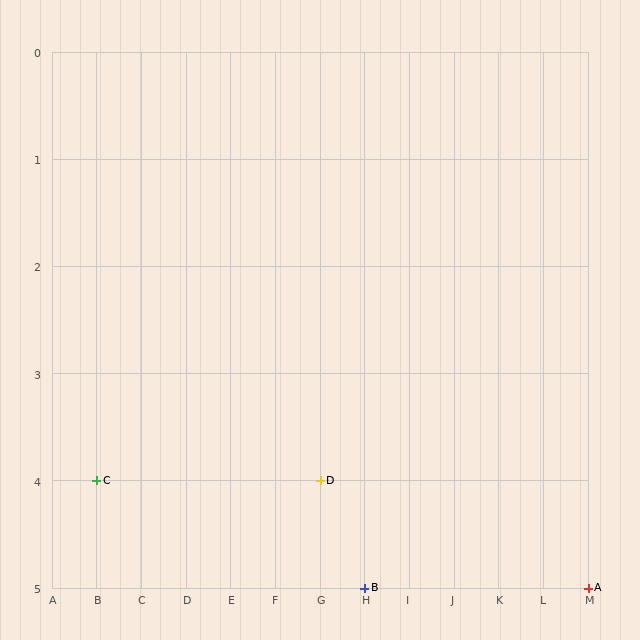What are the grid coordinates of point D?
Point D is at grid coordinates (G, 4).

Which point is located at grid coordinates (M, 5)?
Point A is at (M, 5).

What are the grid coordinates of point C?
Point C is at grid coordinates (B, 4).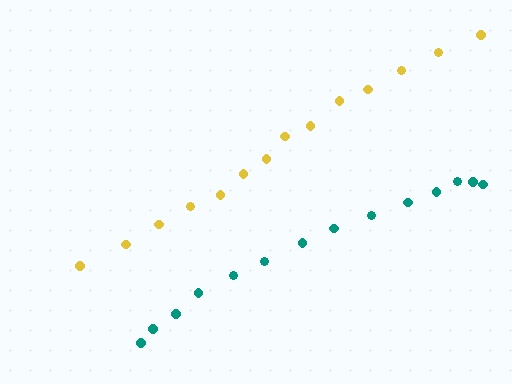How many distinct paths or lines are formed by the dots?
There are 2 distinct paths.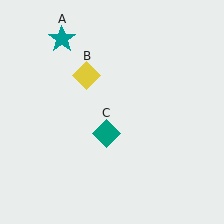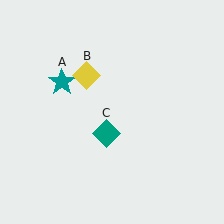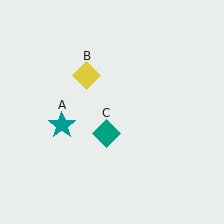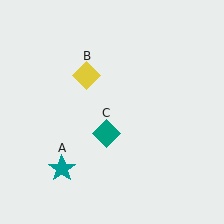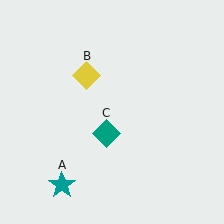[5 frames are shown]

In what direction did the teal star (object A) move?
The teal star (object A) moved down.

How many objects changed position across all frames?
1 object changed position: teal star (object A).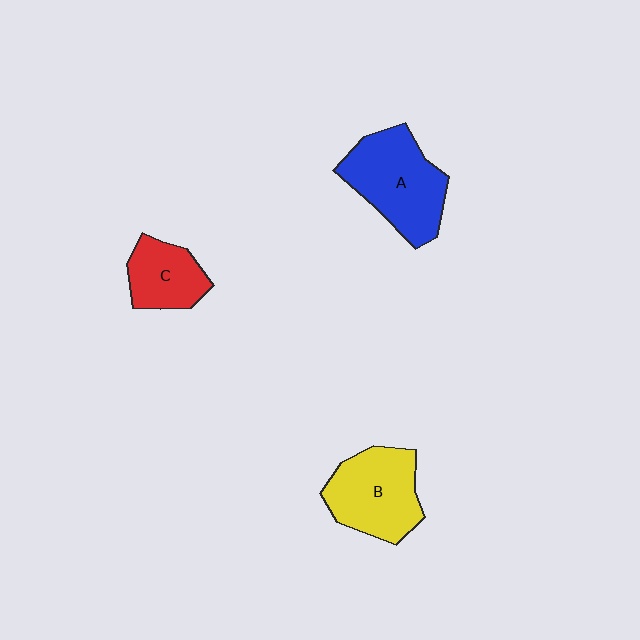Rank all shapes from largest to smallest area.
From largest to smallest: A (blue), B (yellow), C (red).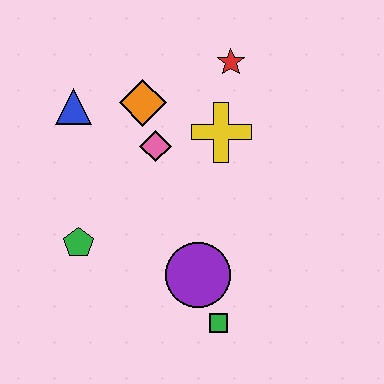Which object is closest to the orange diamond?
The pink diamond is closest to the orange diamond.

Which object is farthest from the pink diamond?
The green square is farthest from the pink diamond.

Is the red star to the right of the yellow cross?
Yes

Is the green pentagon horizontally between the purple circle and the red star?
No